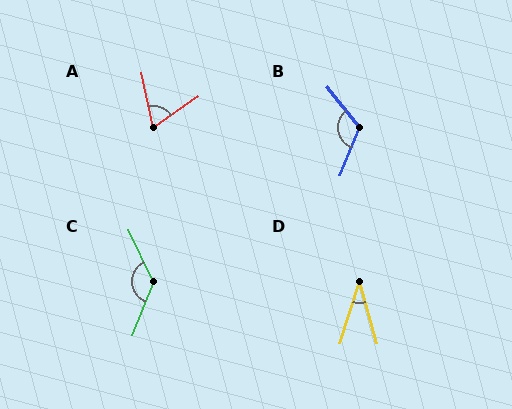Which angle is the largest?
C, at approximately 134 degrees.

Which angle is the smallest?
D, at approximately 33 degrees.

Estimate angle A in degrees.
Approximately 67 degrees.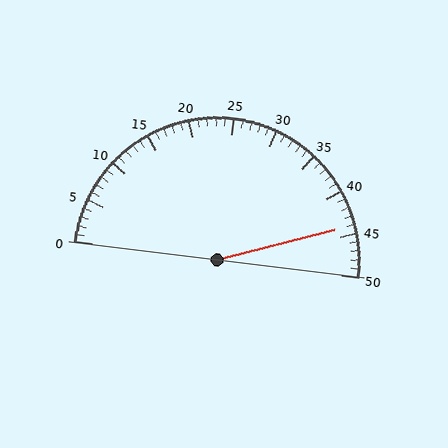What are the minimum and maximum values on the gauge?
The gauge ranges from 0 to 50.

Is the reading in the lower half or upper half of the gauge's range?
The reading is in the upper half of the range (0 to 50).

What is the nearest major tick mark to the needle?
The nearest major tick mark is 45.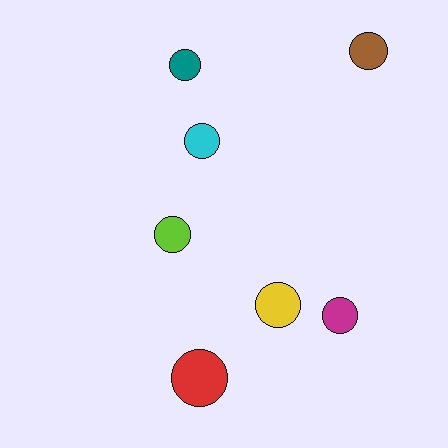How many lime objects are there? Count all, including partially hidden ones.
There is 1 lime object.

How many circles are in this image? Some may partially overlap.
There are 7 circles.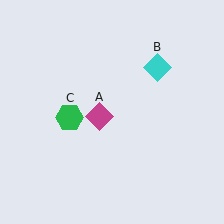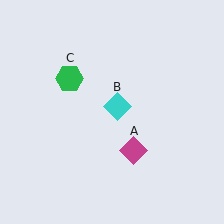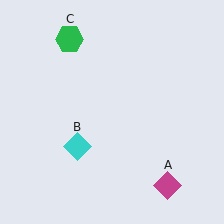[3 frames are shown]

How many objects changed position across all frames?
3 objects changed position: magenta diamond (object A), cyan diamond (object B), green hexagon (object C).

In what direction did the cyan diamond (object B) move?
The cyan diamond (object B) moved down and to the left.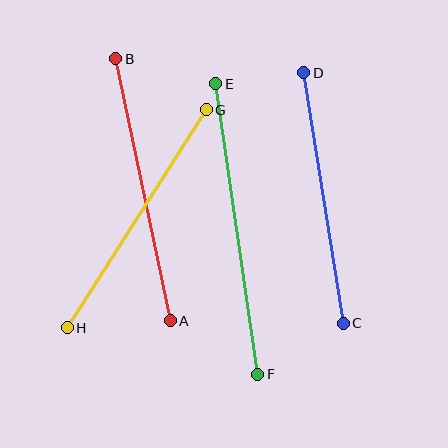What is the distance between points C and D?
The distance is approximately 253 pixels.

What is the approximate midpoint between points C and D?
The midpoint is at approximately (323, 198) pixels.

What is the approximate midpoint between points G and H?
The midpoint is at approximately (137, 219) pixels.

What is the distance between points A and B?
The distance is approximately 267 pixels.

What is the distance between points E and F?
The distance is approximately 294 pixels.